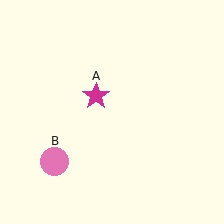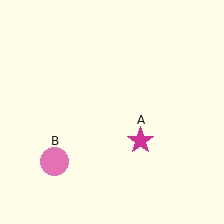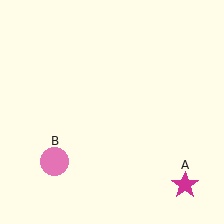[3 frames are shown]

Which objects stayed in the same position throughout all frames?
Pink circle (object B) remained stationary.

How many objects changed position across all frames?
1 object changed position: magenta star (object A).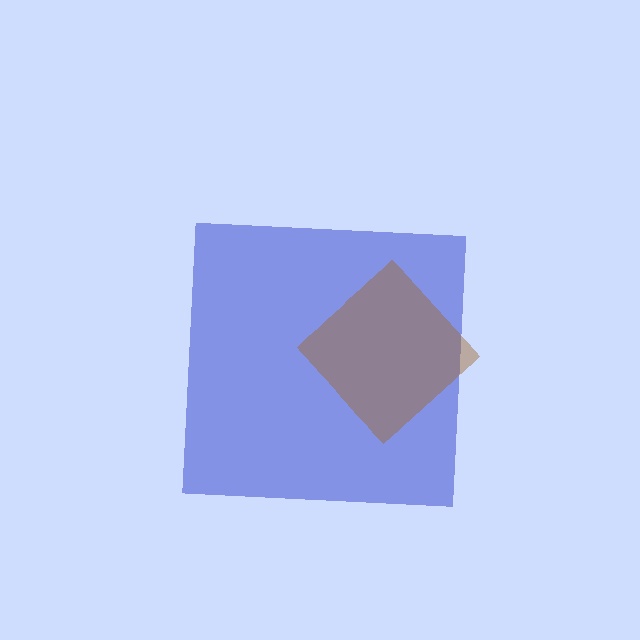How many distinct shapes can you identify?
There are 2 distinct shapes: a blue square, a brown diamond.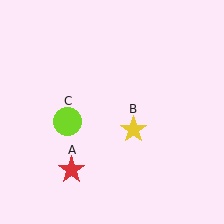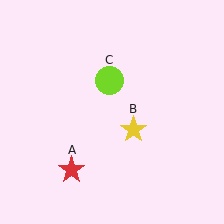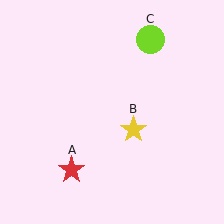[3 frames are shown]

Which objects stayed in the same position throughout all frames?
Red star (object A) and yellow star (object B) remained stationary.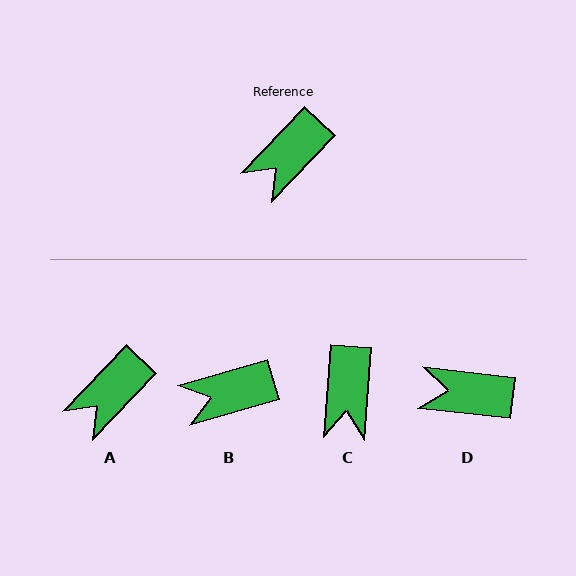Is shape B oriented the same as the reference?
No, it is off by about 30 degrees.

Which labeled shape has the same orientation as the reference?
A.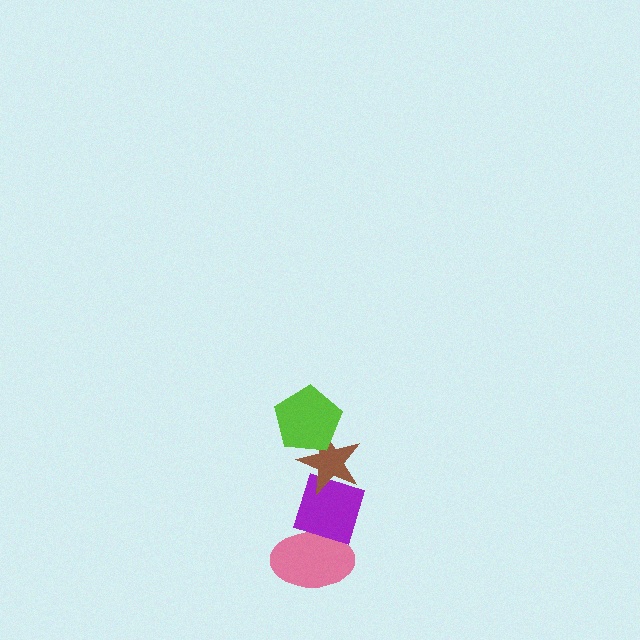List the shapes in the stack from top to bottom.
From top to bottom: the lime pentagon, the brown star, the purple diamond, the pink ellipse.